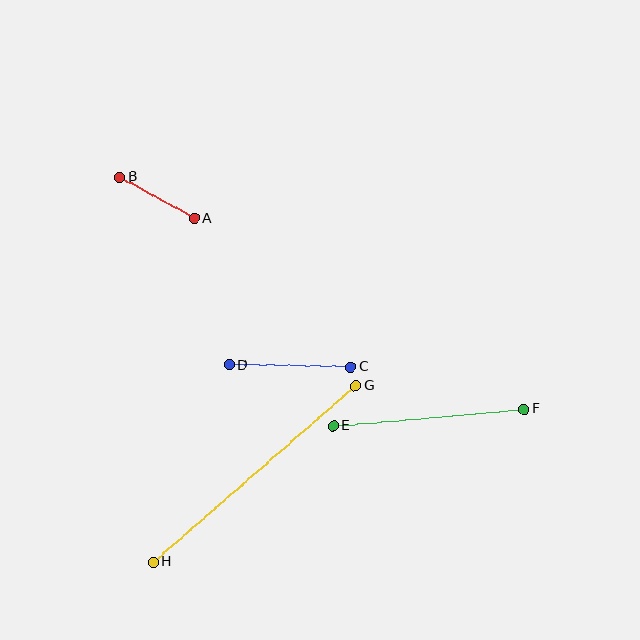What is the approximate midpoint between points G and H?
The midpoint is at approximately (254, 474) pixels.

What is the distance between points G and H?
The distance is approximately 269 pixels.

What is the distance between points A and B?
The distance is approximately 85 pixels.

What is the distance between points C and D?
The distance is approximately 122 pixels.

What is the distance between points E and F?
The distance is approximately 192 pixels.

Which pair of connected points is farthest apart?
Points G and H are farthest apart.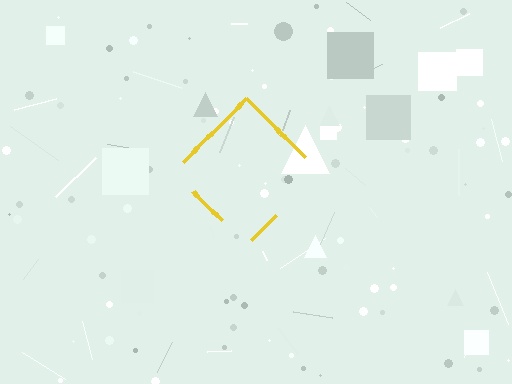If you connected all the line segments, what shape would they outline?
They would outline a diamond.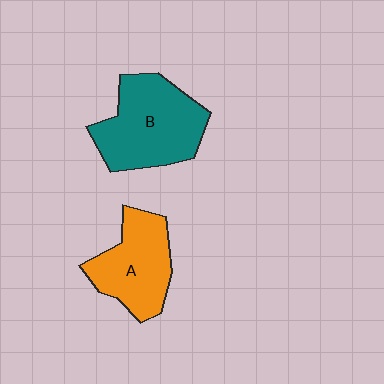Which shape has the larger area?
Shape B (teal).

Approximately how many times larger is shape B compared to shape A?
Approximately 1.3 times.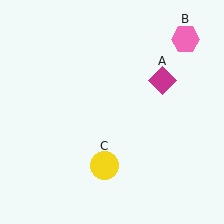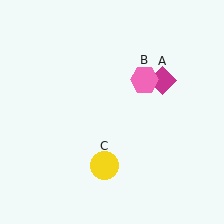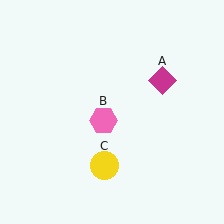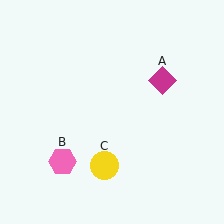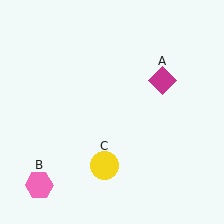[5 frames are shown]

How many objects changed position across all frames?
1 object changed position: pink hexagon (object B).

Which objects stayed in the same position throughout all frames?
Magenta diamond (object A) and yellow circle (object C) remained stationary.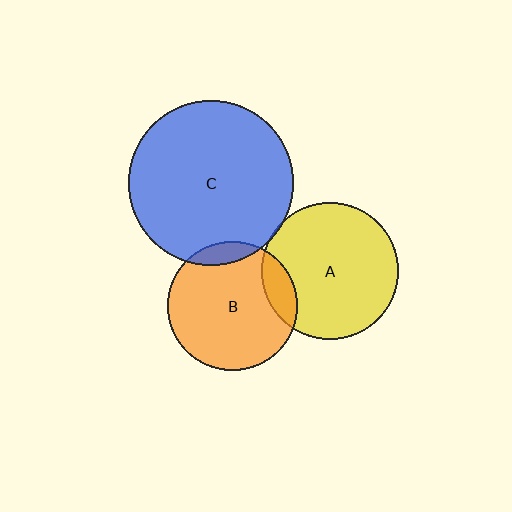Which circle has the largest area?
Circle C (blue).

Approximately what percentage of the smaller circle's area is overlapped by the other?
Approximately 5%.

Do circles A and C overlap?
Yes.